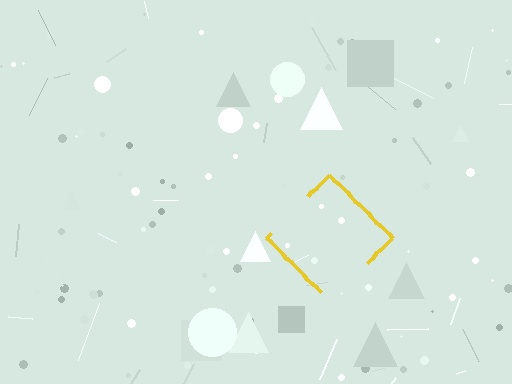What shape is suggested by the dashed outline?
The dashed outline suggests a diamond.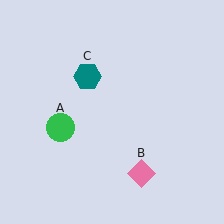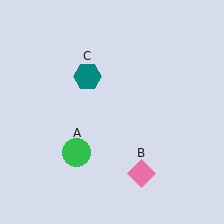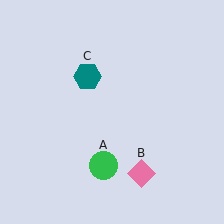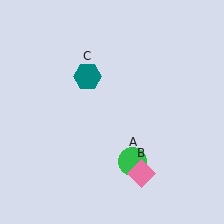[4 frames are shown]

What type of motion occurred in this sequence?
The green circle (object A) rotated counterclockwise around the center of the scene.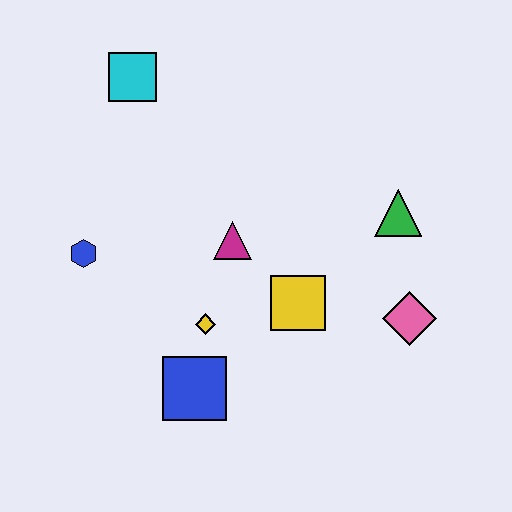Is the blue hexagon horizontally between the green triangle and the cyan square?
No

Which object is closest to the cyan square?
The blue hexagon is closest to the cyan square.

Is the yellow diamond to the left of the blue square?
No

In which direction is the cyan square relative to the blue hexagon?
The cyan square is above the blue hexagon.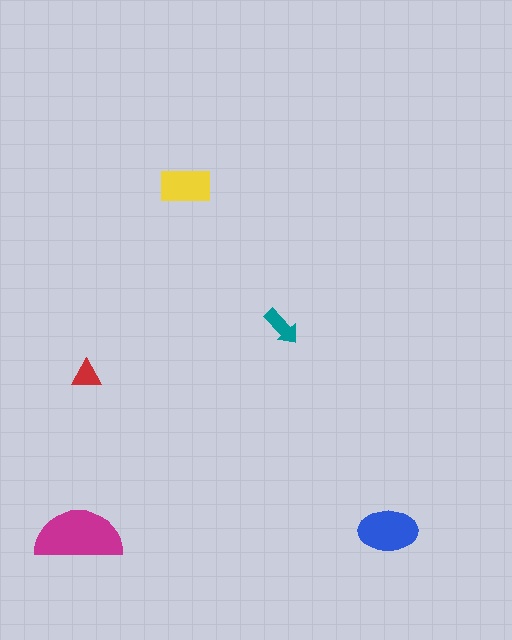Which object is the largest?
The magenta semicircle.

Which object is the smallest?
The red triangle.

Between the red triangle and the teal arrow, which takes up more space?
The teal arrow.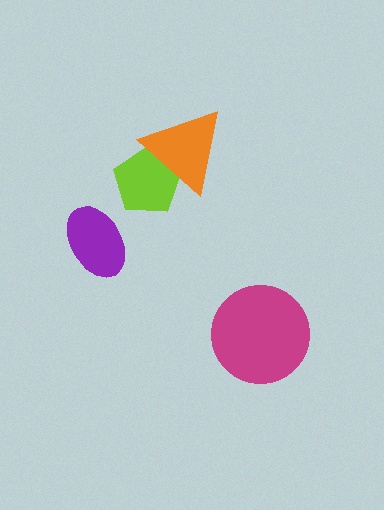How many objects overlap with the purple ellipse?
0 objects overlap with the purple ellipse.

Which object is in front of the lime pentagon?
The orange triangle is in front of the lime pentagon.